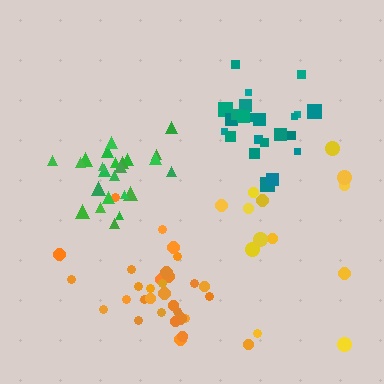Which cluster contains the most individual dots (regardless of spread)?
Orange (32).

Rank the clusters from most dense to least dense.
green, teal, orange, yellow.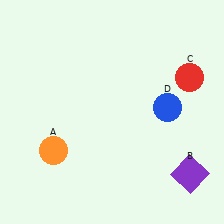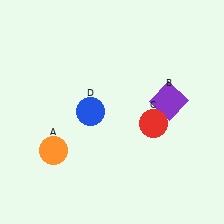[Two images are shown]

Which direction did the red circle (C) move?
The red circle (C) moved down.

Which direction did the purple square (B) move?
The purple square (B) moved up.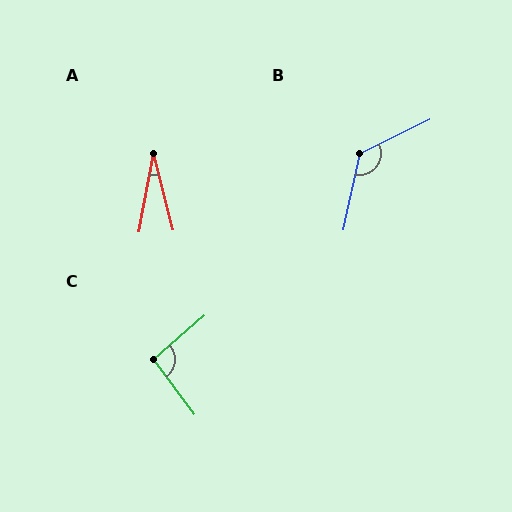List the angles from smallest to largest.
A (25°), C (94°), B (128°).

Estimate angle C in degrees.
Approximately 94 degrees.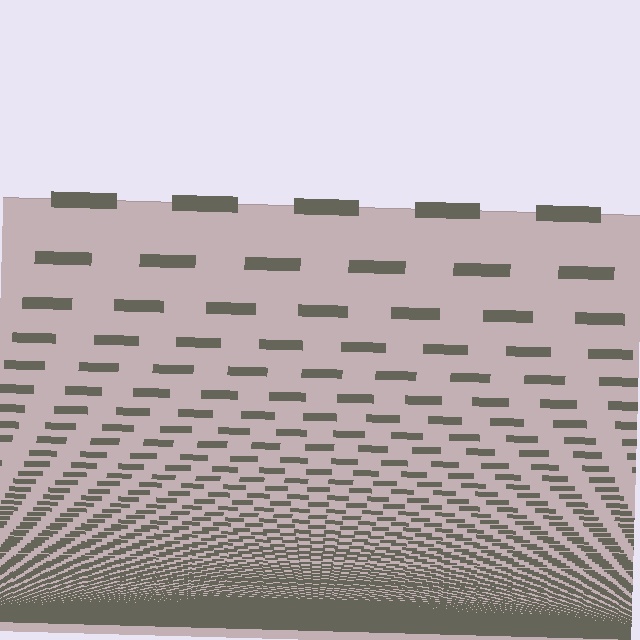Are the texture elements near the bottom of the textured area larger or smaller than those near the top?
Smaller. The gradient is inverted — elements near the bottom are smaller and denser.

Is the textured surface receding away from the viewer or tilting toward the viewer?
The surface appears to tilt toward the viewer. Texture elements get larger and sparser toward the top.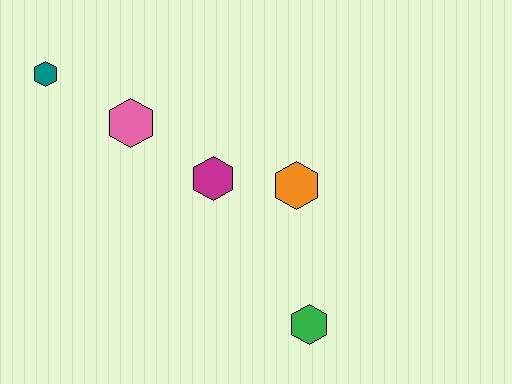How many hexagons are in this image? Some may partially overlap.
There are 5 hexagons.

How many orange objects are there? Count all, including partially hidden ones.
There is 1 orange object.